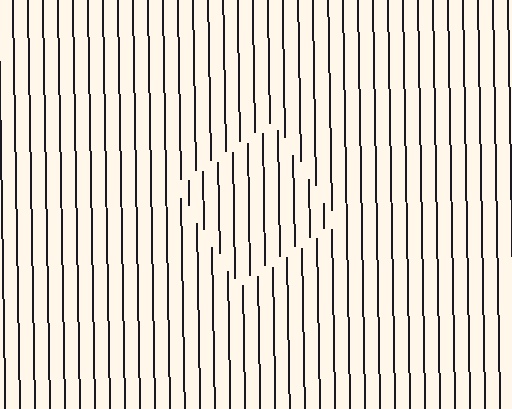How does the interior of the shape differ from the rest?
The interior of the shape contains the same grating, shifted by half a period — the contour is defined by the phase discontinuity where line-ends from the inner and outer gratings abut.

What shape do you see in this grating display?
An illusory square. The interior of the shape contains the same grating, shifted by half a period — the contour is defined by the phase discontinuity where line-ends from the inner and outer gratings abut.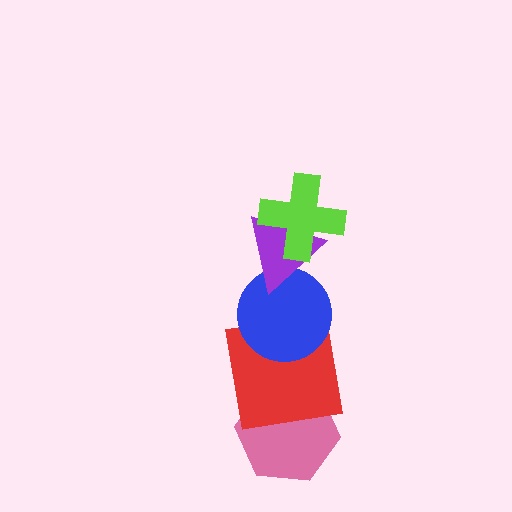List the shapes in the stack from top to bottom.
From top to bottom: the lime cross, the purple triangle, the blue circle, the red square, the pink hexagon.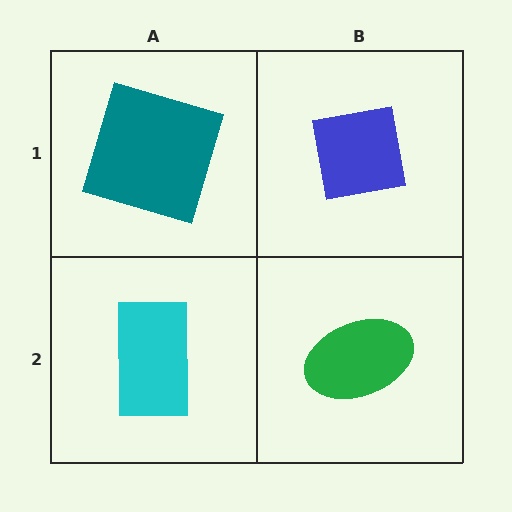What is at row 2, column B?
A green ellipse.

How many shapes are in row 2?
2 shapes.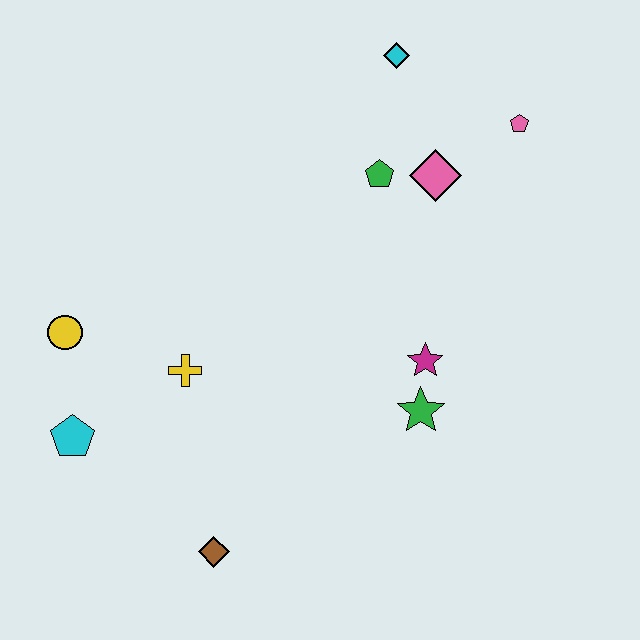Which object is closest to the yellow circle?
The cyan pentagon is closest to the yellow circle.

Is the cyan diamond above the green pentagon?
Yes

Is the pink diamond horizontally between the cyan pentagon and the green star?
No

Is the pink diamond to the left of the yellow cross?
No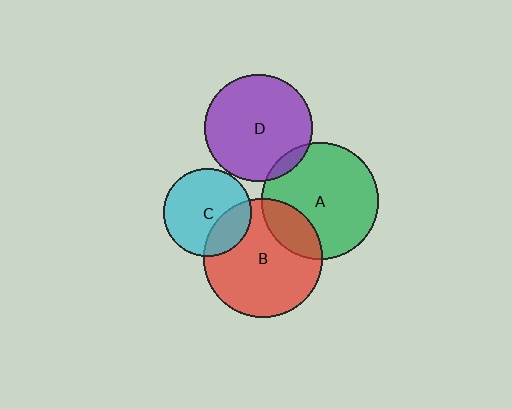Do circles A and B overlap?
Yes.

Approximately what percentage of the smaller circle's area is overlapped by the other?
Approximately 20%.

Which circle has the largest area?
Circle B (red).